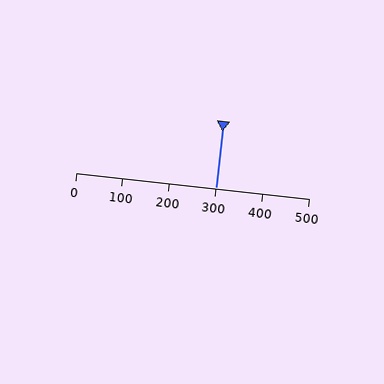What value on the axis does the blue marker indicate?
The marker indicates approximately 300.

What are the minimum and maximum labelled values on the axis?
The axis runs from 0 to 500.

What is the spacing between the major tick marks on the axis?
The major ticks are spaced 100 apart.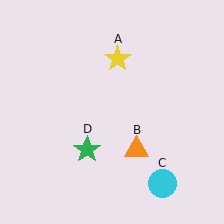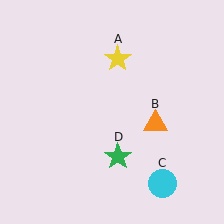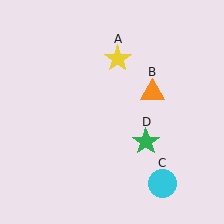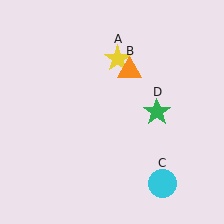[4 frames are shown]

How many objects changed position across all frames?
2 objects changed position: orange triangle (object B), green star (object D).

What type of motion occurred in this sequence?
The orange triangle (object B), green star (object D) rotated counterclockwise around the center of the scene.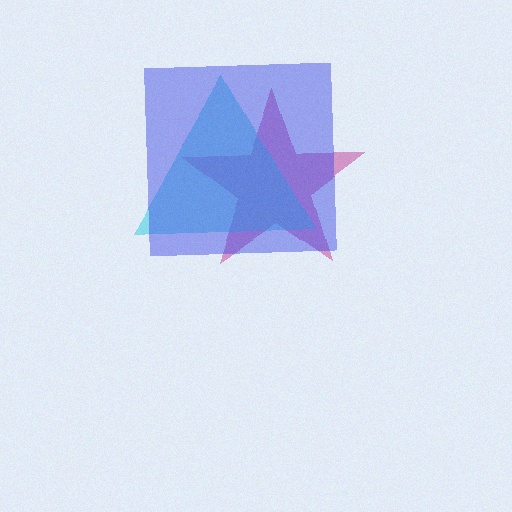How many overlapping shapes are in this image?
There are 3 overlapping shapes in the image.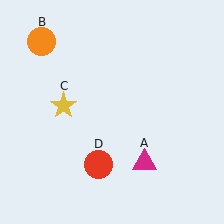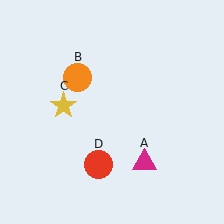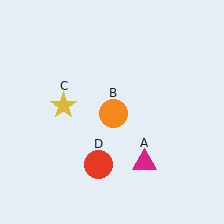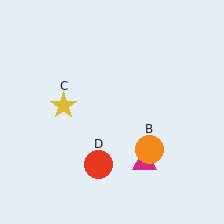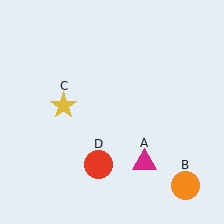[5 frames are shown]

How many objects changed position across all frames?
1 object changed position: orange circle (object B).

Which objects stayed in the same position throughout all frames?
Magenta triangle (object A) and yellow star (object C) and red circle (object D) remained stationary.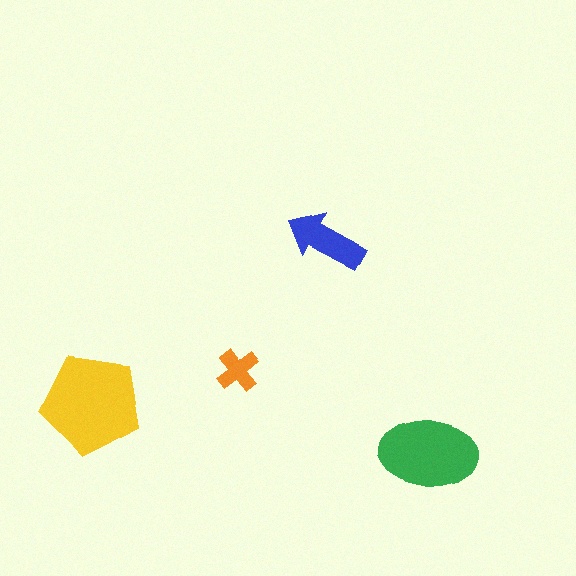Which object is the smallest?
The orange cross.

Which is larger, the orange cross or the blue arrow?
The blue arrow.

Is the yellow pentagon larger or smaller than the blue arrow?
Larger.